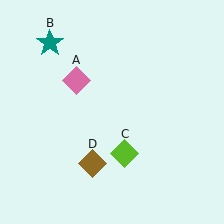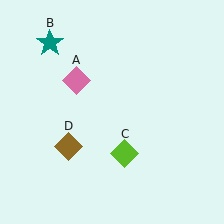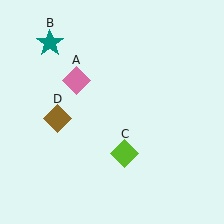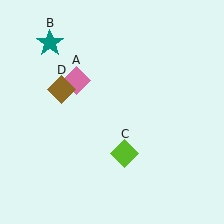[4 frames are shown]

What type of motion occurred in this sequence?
The brown diamond (object D) rotated clockwise around the center of the scene.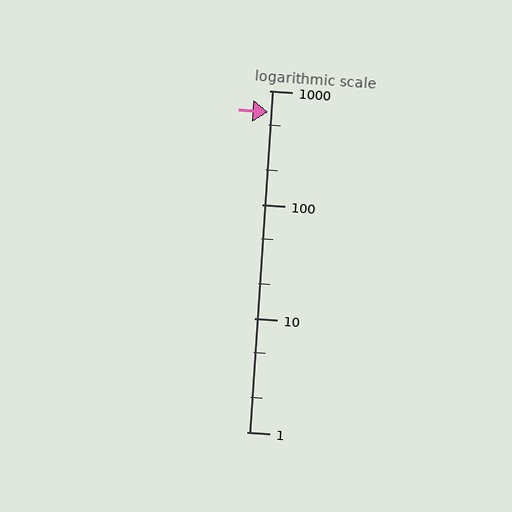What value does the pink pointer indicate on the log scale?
The pointer indicates approximately 650.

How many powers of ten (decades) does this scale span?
The scale spans 3 decades, from 1 to 1000.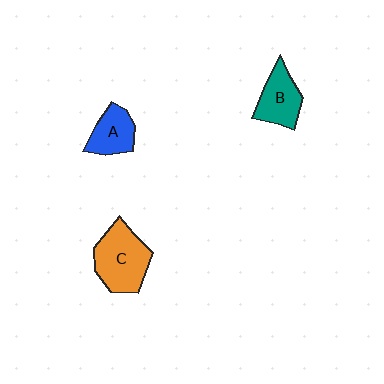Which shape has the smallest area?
Shape A (blue).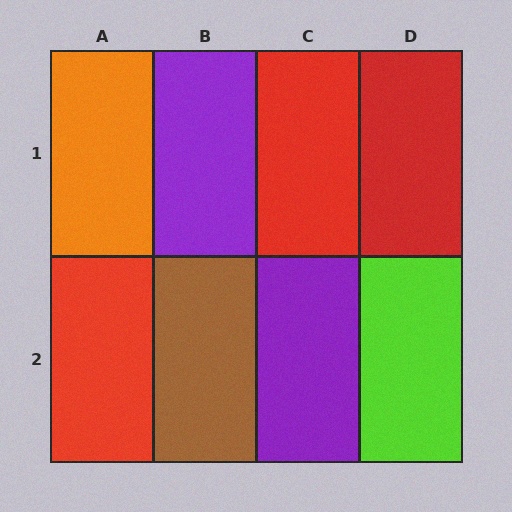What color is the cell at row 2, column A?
Red.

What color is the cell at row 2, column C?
Purple.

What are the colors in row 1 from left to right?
Orange, purple, red, red.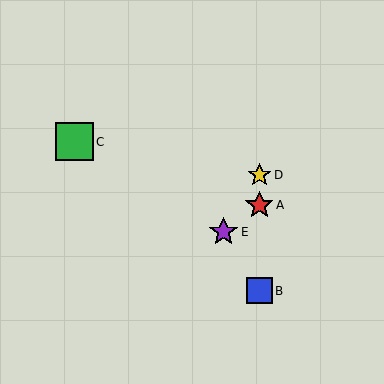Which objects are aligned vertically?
Objects A, B, D are aligned vertically.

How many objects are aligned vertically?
3 objects (A, B, D) are aligned vertically.